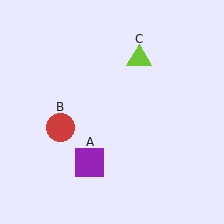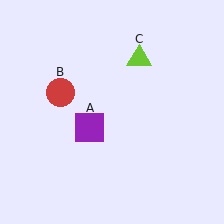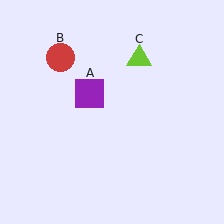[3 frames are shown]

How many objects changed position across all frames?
2 objects changed position: purple square (object A), red circle (object B).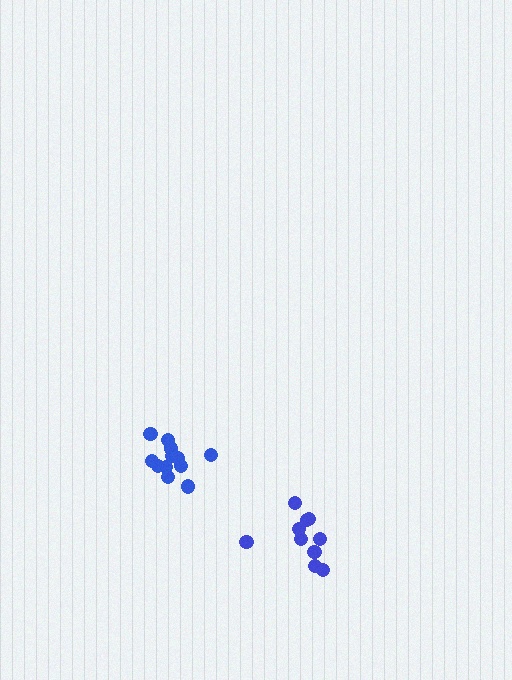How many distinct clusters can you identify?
There are 2 distinct clusters.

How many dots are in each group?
Group 1: 10 dots, Group 2: 12 dots (22 total).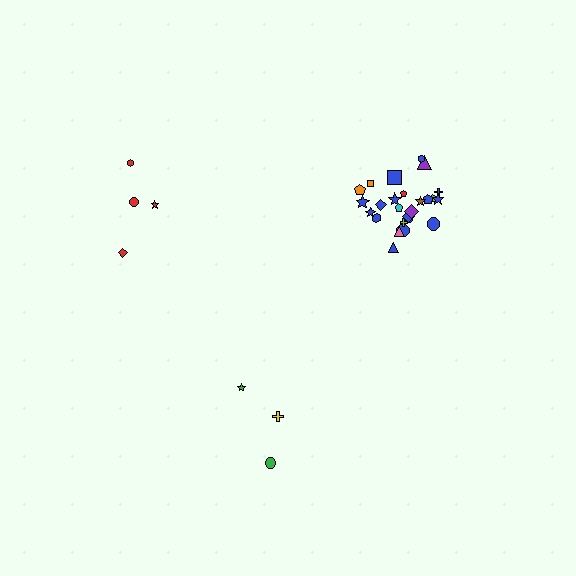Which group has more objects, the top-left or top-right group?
The top-right group.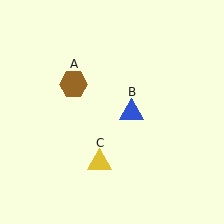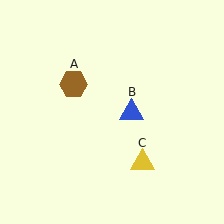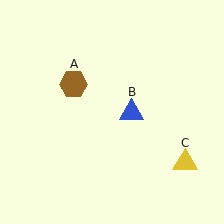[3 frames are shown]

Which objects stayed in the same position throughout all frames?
Brown hexagon (object A) and blue triangle (object B) remained stationary.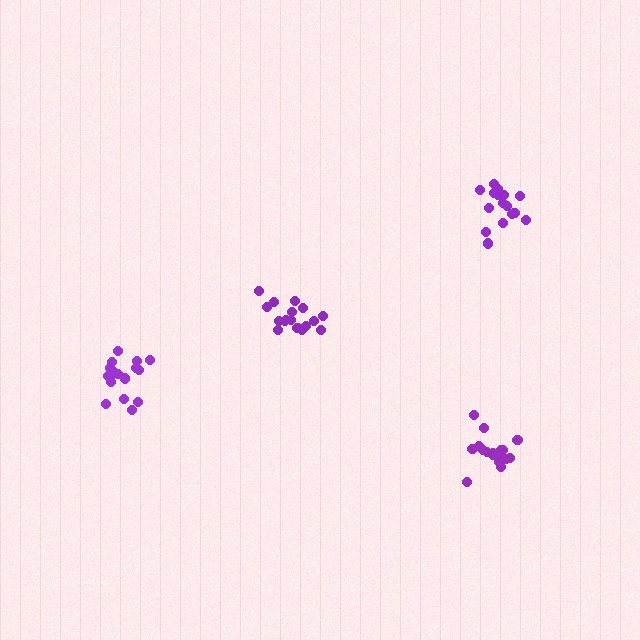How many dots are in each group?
Group 1: 17 dots, Group 2: 18 dots, Group 3: 17 dots, Group 4: 17 dots (69 total).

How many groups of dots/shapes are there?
There are 4 groups.